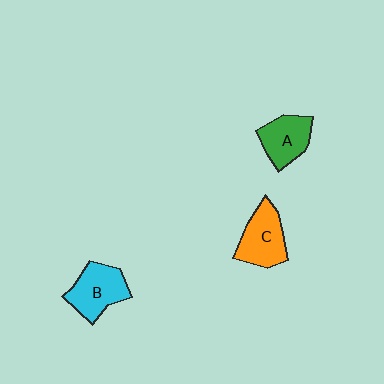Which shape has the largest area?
Shape B (cyan).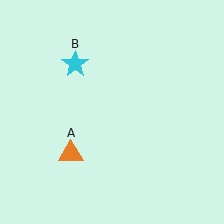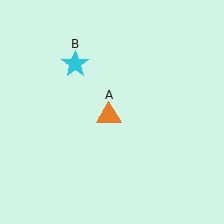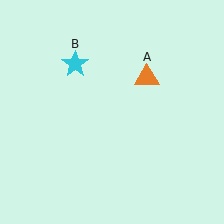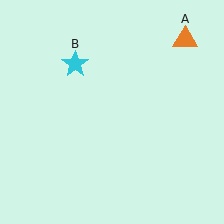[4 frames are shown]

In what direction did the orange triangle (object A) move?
The orange triangle (object A) moved up and to the right.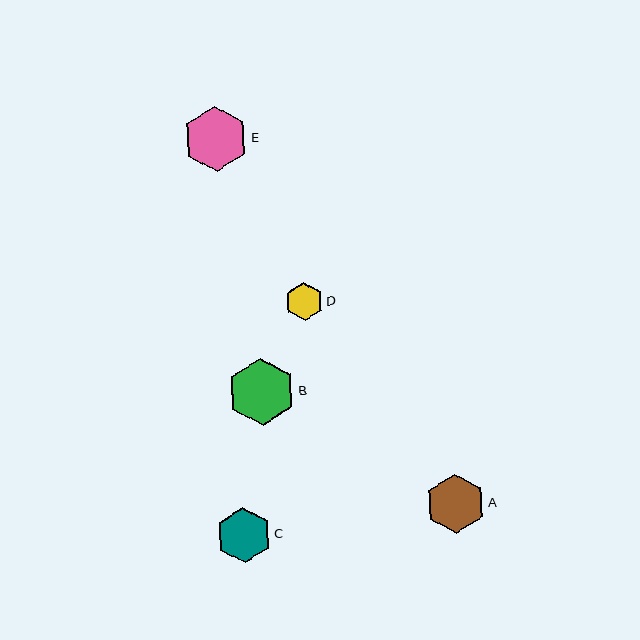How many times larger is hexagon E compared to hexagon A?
Hexagon E is approximately 1.1 times the size of hexagon A.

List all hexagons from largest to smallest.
From largest to smallest: B, E, A, C, D.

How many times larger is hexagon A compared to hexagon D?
Hexagon A is approximately 1.6 times the size of hexagon D.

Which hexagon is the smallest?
Hexagon D is the smallest with a size of approximately 38 pixels.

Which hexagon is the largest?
Hexagon B is the largest with a size of approximately 67 pixels.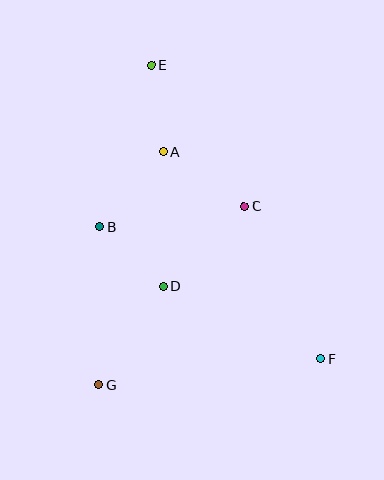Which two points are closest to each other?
Points B and D are closest to each other.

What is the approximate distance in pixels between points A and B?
The distance between A and B is approximately 98 pixels.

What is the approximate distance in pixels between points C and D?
The distance between C and D is approximately 114 pixels.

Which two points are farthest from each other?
Points E and F are farthest from each other.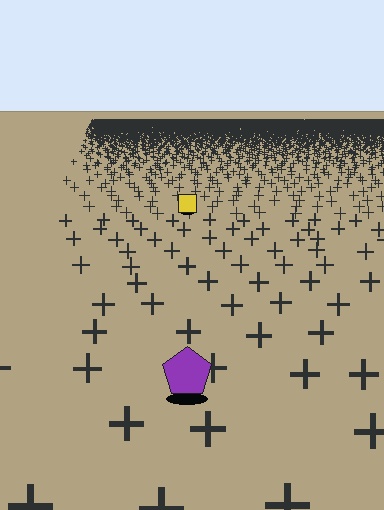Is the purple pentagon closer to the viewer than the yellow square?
Yes. The purple pentagon is closer — you can tell from the texture gradient: the ground texture is coarser near it.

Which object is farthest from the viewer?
The yellow square is farthest from the viewer. It appears smaller and the ground texture around it is denser.